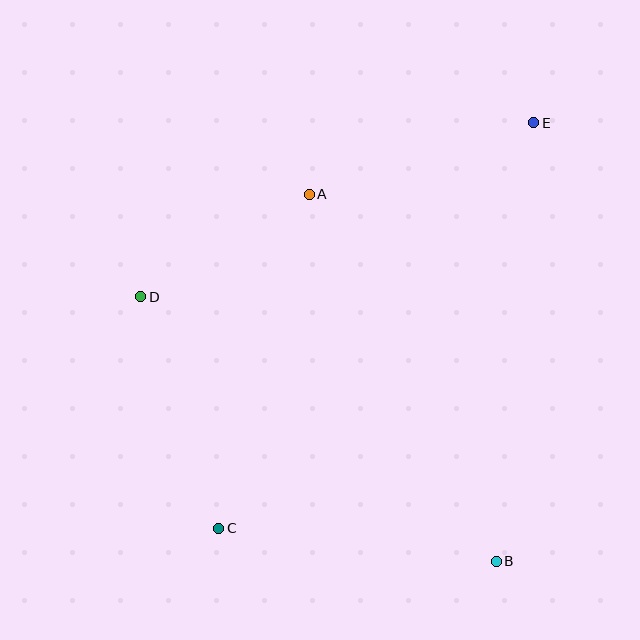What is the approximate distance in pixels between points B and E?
The distance between B and E is approximately 440 pixels.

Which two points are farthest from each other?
Points C and E are farthest from each other.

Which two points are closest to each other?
Points A and D are closest to each other.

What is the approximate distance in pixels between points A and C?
The distance between A and C is approximately 346 pixels.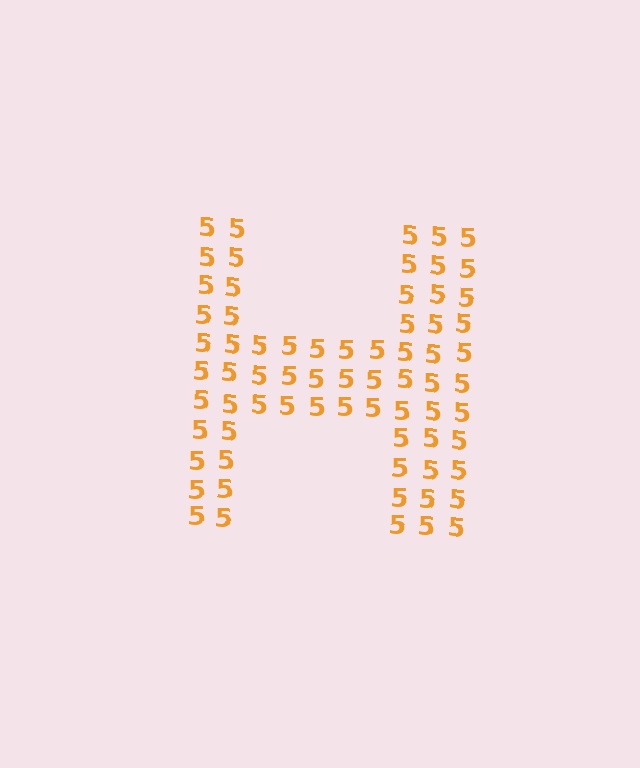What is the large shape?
The large shape is the letter H.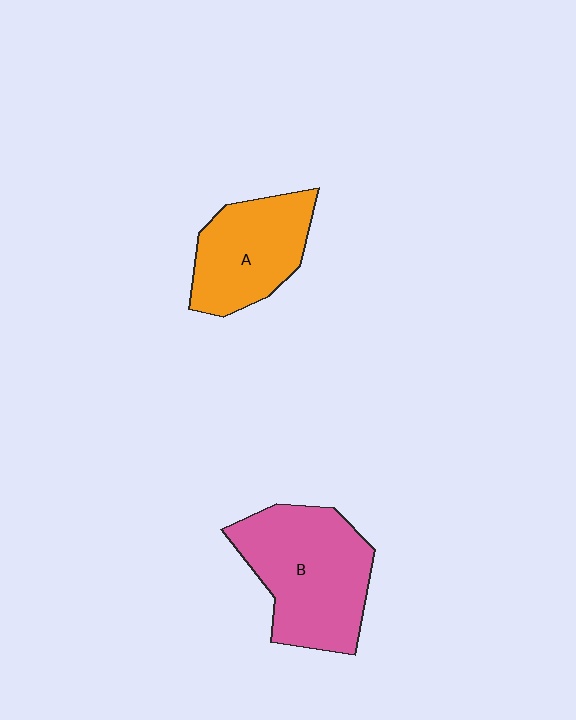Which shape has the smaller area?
Shape A (orange).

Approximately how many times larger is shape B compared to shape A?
Approximately 1.4 times.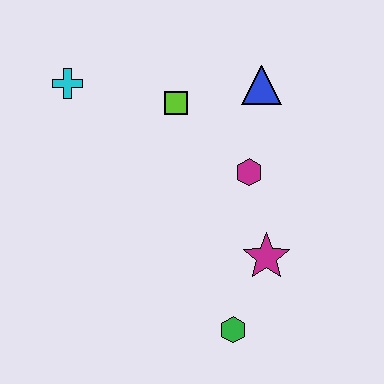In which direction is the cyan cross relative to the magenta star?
The cyan cross is to the left of the magenta star.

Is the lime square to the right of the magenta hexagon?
No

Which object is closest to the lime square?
The blue triangle is closest to the lime square.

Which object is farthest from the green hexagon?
The cyan cross is farthest from the green hexagon.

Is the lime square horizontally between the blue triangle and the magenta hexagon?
No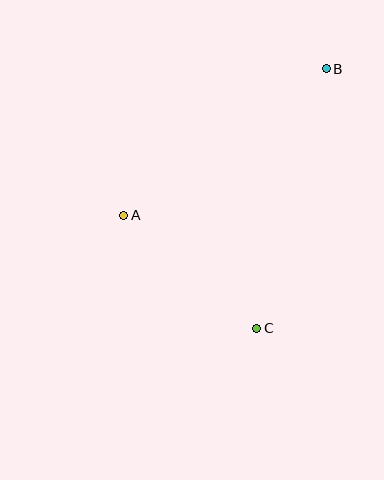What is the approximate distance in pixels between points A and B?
The distance between A and B is approximately 250 pixels.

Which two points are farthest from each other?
Points B and C are farthest from each other.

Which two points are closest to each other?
Points A and C are closest to each other.